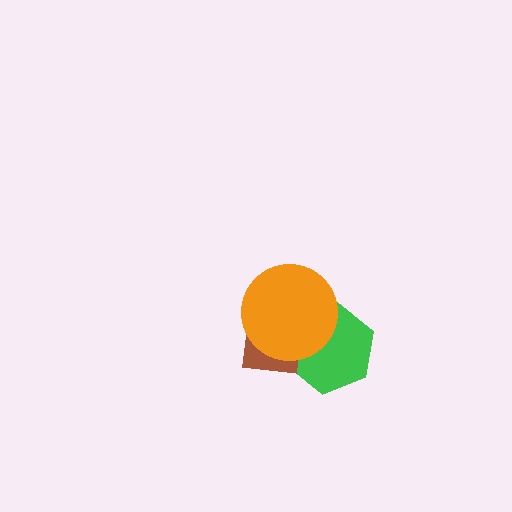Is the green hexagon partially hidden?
Yes, it is partially covered by another shape.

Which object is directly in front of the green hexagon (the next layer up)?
The brown rectangle is directly in front of the green hexagon.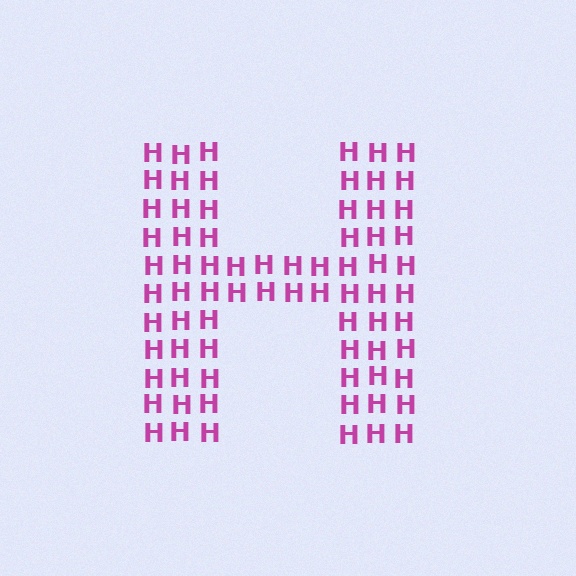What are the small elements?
The small elements are letter H's.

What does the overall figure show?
The overall figure shows the letter H.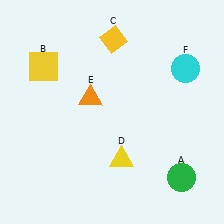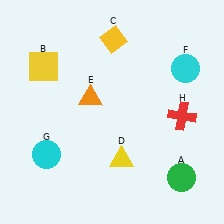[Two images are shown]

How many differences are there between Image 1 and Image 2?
There are 2 differences between the two images.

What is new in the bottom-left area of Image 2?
A cyan circle (G) was added in the bottom-left area of Image 2.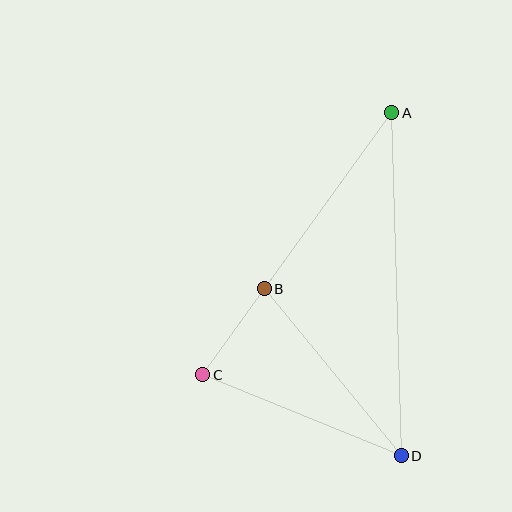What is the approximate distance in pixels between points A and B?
The distance between A and B is approximately 217 pixels.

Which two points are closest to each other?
Points B and C are closest to each other.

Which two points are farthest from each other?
Points A and D are farthest from each other.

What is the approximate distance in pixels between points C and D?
The distance between C and D is approximately 214 pixels.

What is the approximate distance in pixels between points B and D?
The distance between B and D is approximately 216 pixels.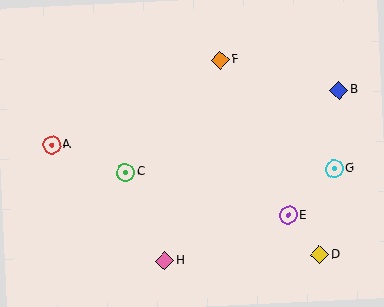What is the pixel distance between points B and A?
The distance between B and A is 292 pixels.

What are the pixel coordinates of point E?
Point E is at (288, 215).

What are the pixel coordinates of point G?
Point G is at (334, 169).